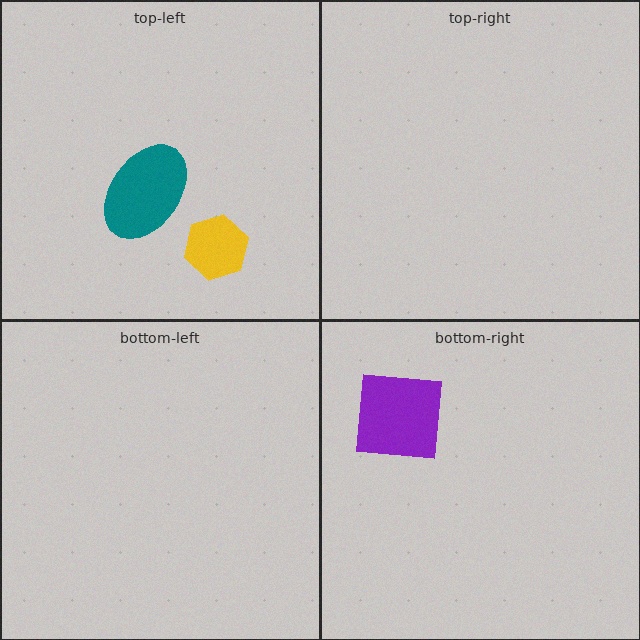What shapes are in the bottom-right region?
The purple square.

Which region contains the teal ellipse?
The top-left region.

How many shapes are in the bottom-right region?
1.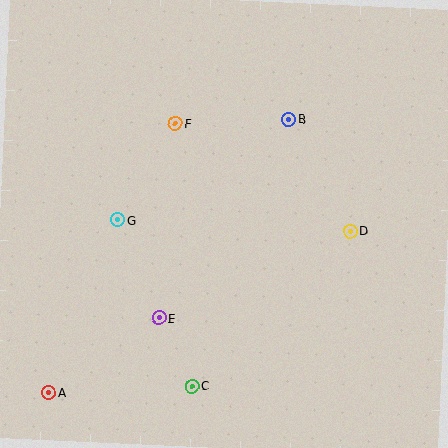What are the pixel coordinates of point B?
Point B is at (289, 119).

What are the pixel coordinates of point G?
Point G is at (118, 220).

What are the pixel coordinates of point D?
Point D is at (350, 231).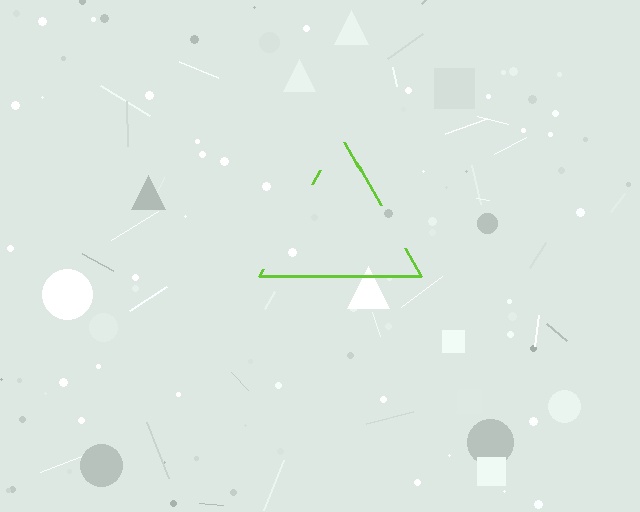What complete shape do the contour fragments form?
The contour fragments form a triangle.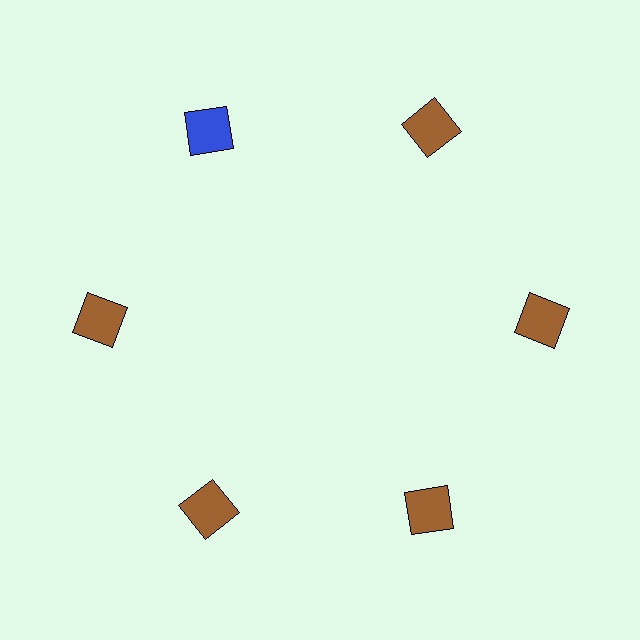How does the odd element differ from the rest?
It has a different color: blue instead of brown.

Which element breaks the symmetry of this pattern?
The blue square at roughly the 11 o'clock position breaks the symmetry. All other shapes are brown squares.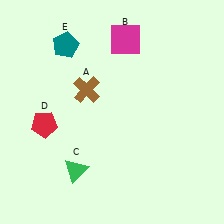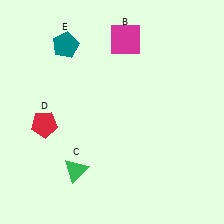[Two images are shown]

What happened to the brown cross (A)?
The brown cross (A) was removed in Image 2. It was in the top-left area of Image 1.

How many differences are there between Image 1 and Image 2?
There is 1 difference between the two images.